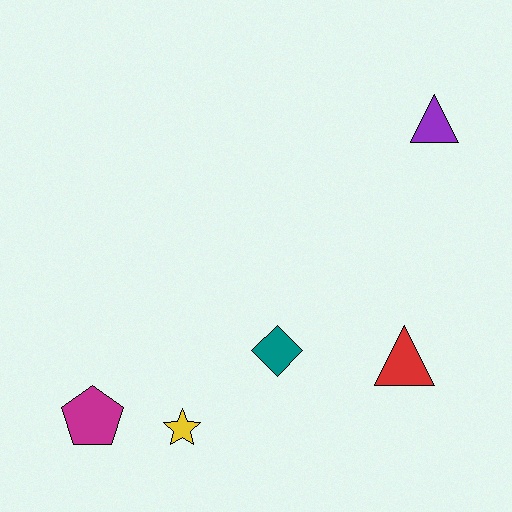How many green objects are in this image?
There are no green objects.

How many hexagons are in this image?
There are no hexagons.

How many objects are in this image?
There are 5 objects.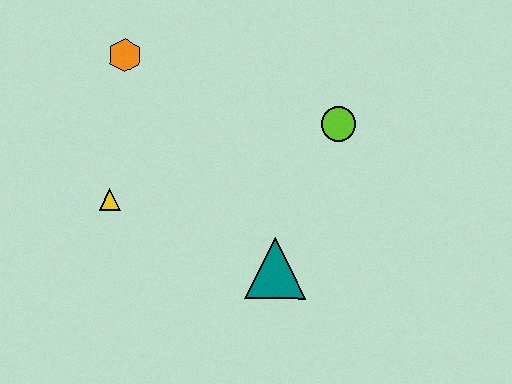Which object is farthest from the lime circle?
The yellow triangle is farthest from the lime circle.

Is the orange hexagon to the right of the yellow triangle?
Yes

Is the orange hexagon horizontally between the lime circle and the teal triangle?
No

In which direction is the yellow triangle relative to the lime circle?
The yellow triangle is to the left of the lime circle.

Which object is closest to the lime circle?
The teal triangle is closest to the lime circle.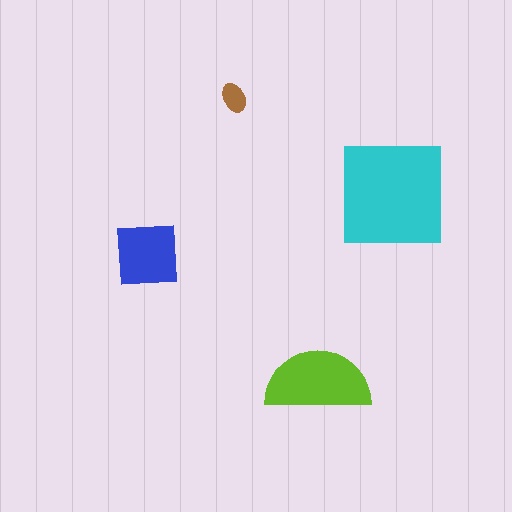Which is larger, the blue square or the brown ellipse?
The blue square.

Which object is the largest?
The cyan square.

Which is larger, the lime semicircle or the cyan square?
The cyan square.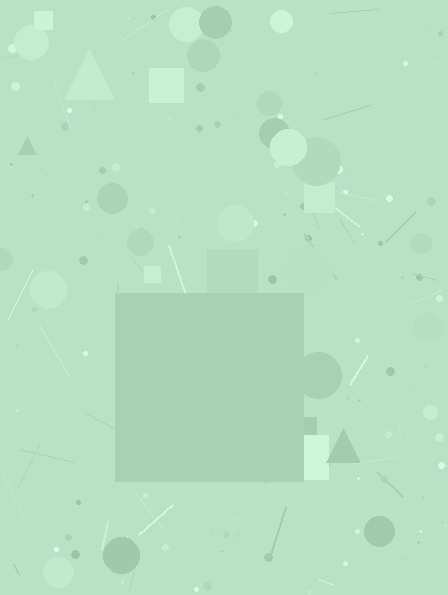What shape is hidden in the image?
A square is hidden in the image.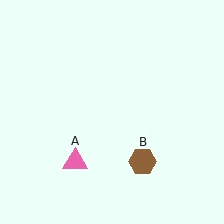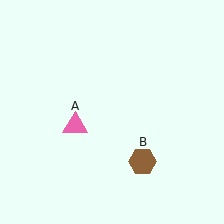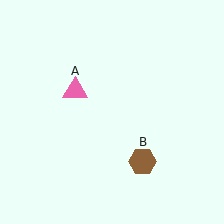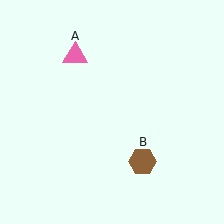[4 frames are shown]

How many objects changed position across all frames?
1 object changed position: pink triangle (object A).